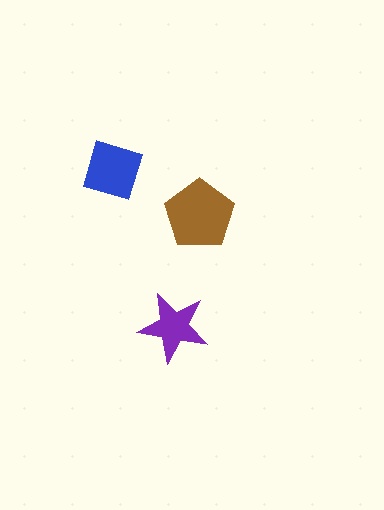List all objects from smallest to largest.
The purple star, the blue diamond, the brown pentagon.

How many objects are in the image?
There are 3 objects in the image.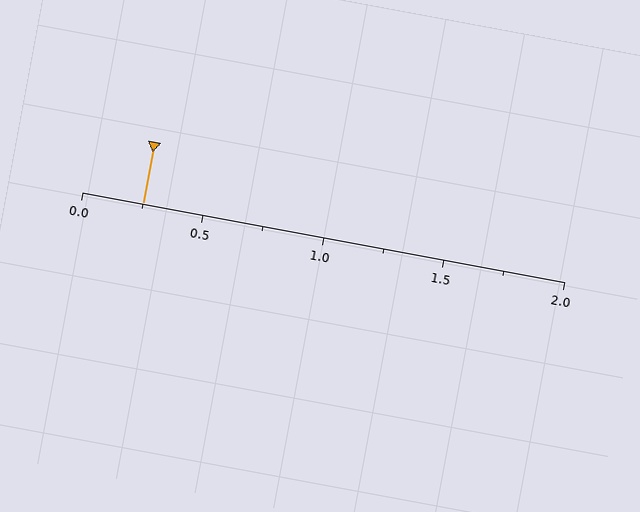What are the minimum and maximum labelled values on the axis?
The axis runs from 0.0 to 2.0.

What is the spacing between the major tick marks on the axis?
The major ticks are spaced 0.5 apart.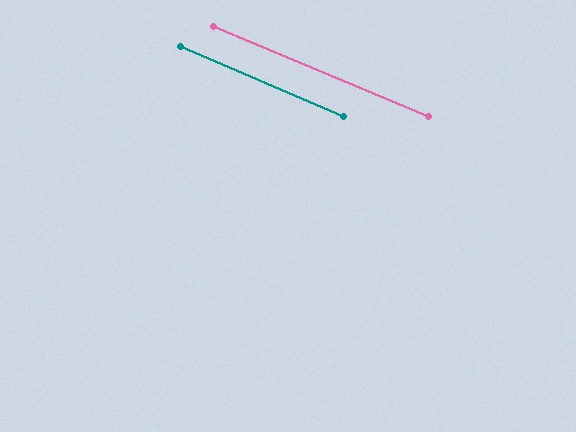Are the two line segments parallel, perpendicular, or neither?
Parallel — their directions differ by only 0.2°.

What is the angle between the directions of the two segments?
Approximately 0 degrees.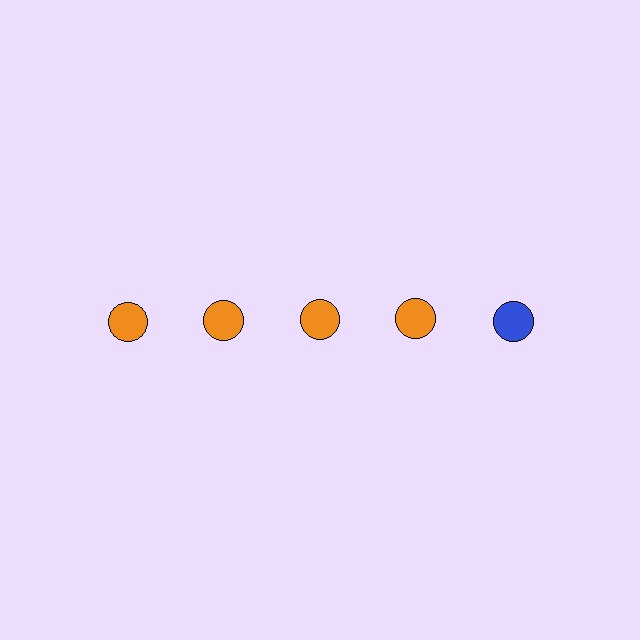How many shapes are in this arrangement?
There are 5 shapes arranged in a grid pattern.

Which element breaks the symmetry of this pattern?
The blue circle in the top row, rightmost column breaks the symmetry. All other shapes are orange circles.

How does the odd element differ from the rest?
It has a different color: blue instead of orange.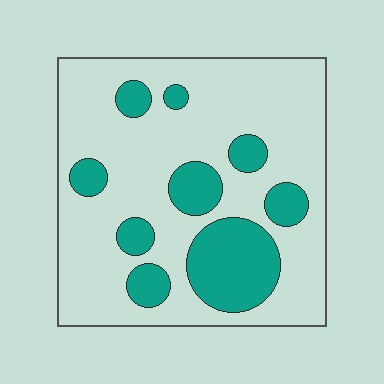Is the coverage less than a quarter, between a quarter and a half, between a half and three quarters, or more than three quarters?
Less than a quarter.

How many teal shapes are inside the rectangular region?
9.